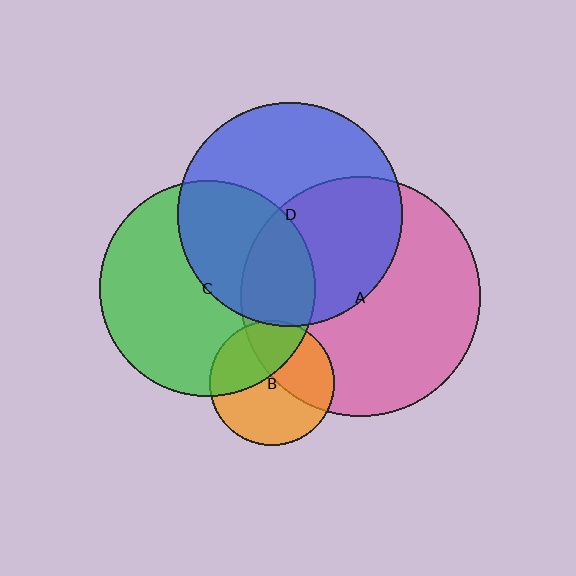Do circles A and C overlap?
Yes.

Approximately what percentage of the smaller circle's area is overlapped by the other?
Approximately 25%.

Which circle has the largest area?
Circle A (pink).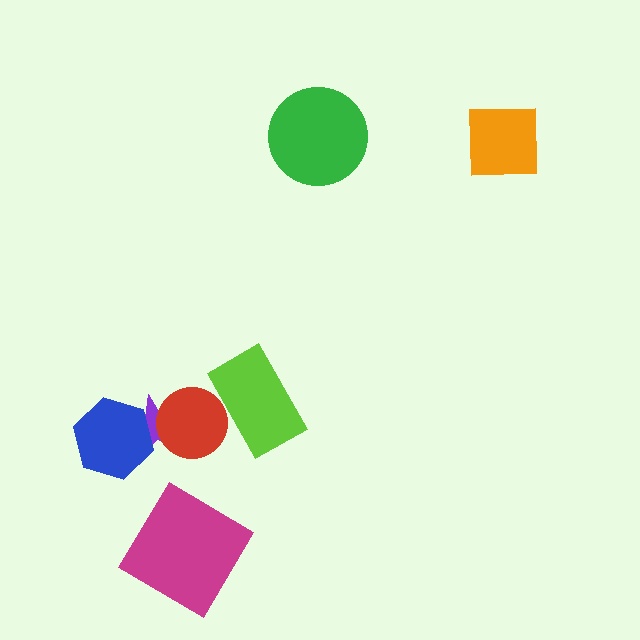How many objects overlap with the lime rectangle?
1 object overlaps with the lime rectangle.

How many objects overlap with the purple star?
2 objects overlap with the purple star.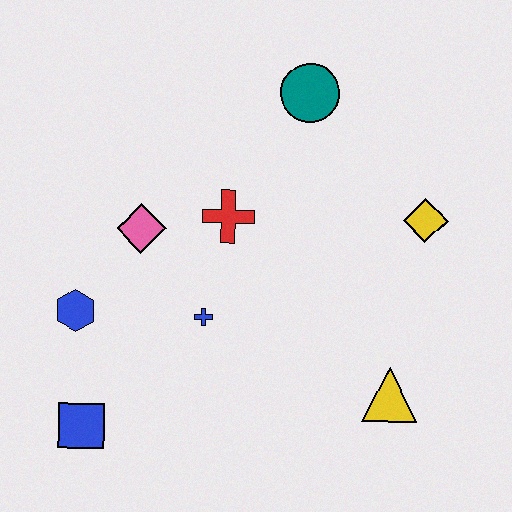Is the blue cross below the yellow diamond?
Yes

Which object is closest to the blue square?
The blue hexagon is closest to the blue square.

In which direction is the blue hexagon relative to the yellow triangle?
The blue hexagon is to the left of the yellow triangle.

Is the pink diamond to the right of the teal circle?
No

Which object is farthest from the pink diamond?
The yellow triangle is farthest from the pink diamond.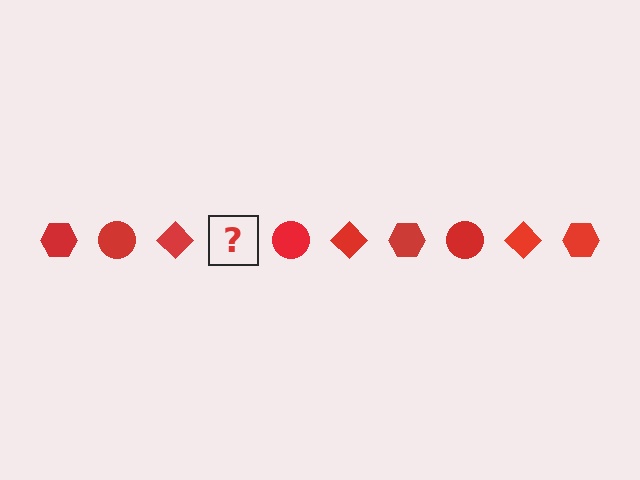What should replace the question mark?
The question mark should be replaced with a red hexagon.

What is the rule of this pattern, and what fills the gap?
The rule is that the pattern cycles through hexagon, circle, diamond shapes in red. The gap should be filled with a red hexagon.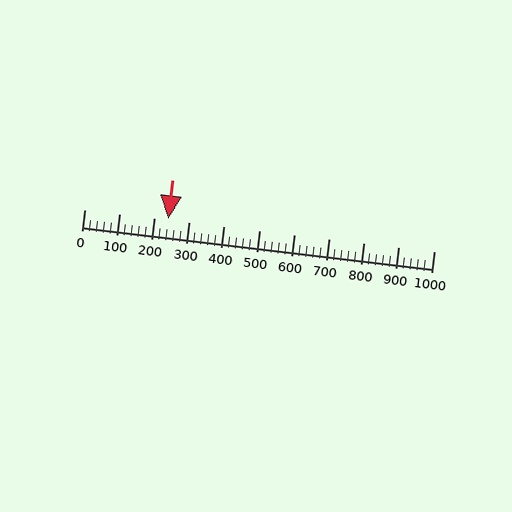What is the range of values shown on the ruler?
The ruler shows values from 0 to 1000.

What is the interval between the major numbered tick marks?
The major tick marks are spaced 100 units apart.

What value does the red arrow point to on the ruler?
The red arrow points to approximately 240.